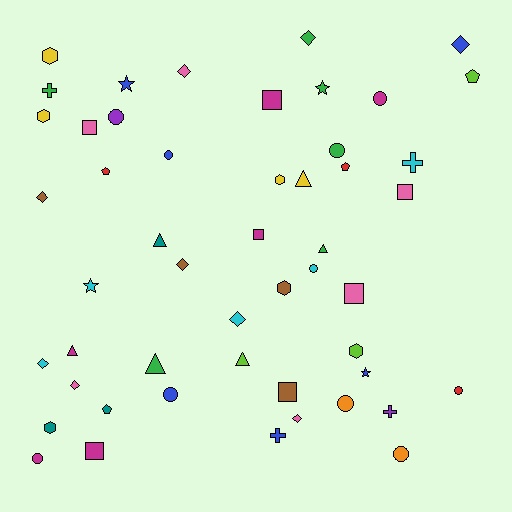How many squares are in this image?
There are 7 squares.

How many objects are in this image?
There are 50 objects.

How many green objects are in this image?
There are 6 green objects.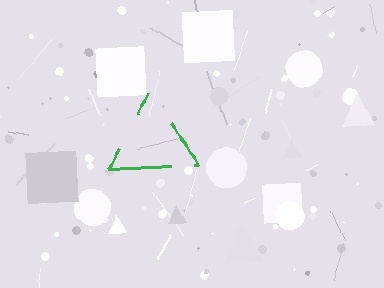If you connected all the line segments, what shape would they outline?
They would outline a triangle.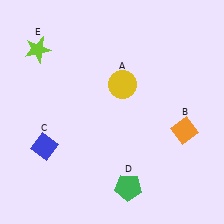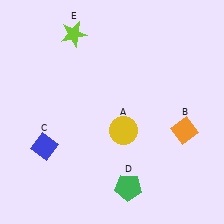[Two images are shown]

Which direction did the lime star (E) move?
The lime star (E) moved right.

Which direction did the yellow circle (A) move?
The yellow circle (A) moved down.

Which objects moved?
The objects that moved are: the yellow circle (A), the lime star (E).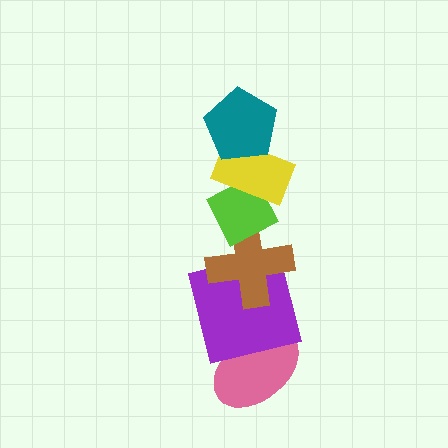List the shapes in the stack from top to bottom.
From top to bottom: the teal pentagon, the yellow rectangle, the lime diamond, the brown cross, the purple square, the pink ellipse.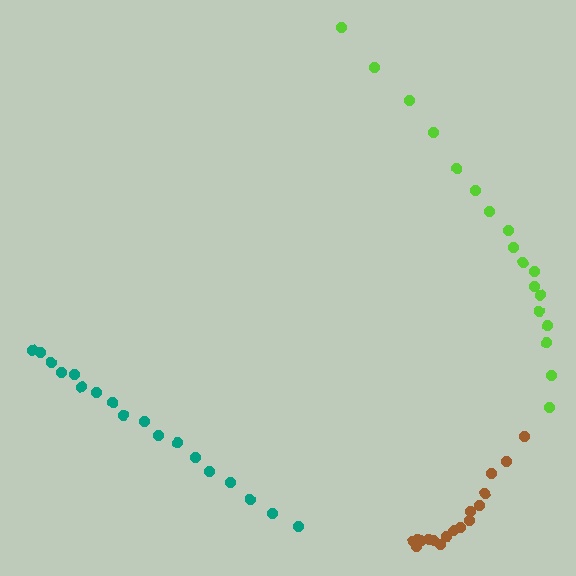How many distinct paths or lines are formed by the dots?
There are 3 distinct paths.